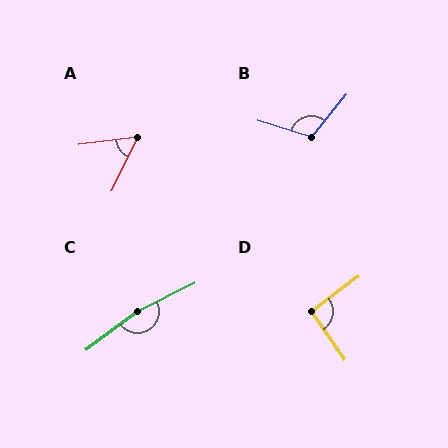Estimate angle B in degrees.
Approximately 112 degrees.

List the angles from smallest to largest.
A (56°), D (92°), B (112°), C (170°).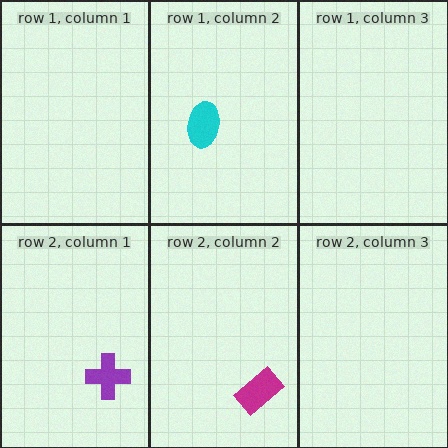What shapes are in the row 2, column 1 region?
The purple cross.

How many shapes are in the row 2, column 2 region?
1.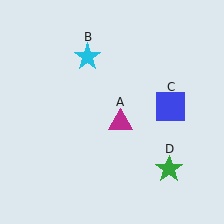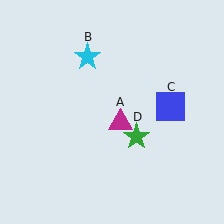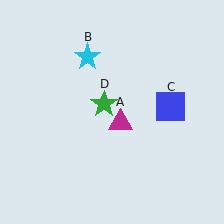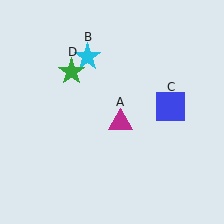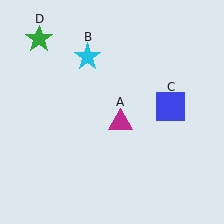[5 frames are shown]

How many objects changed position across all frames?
1 object changed position: green star (object D).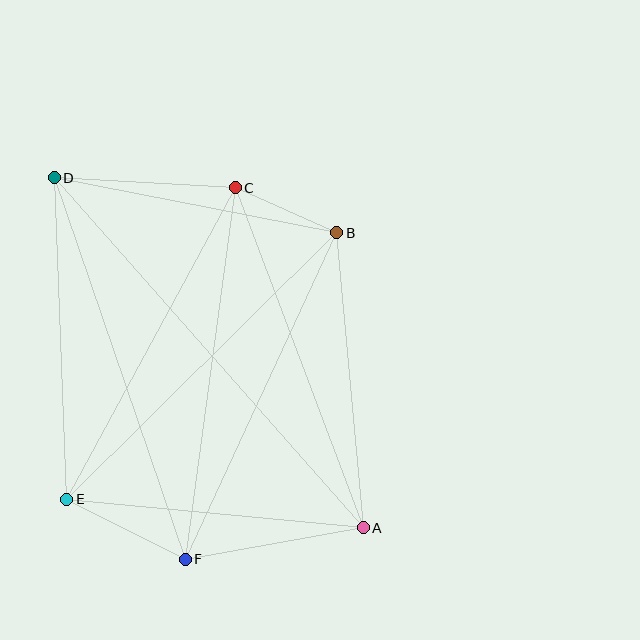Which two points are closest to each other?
Points B and C are closest to each other.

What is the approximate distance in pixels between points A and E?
The distance between A and E is approximately 298 pixels.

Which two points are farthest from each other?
Points A and D are farthest from each other.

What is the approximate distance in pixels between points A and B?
The distance between A and B is approximately 296 pixels.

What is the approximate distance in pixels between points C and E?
The distance between C and E is approximately 354 pixels.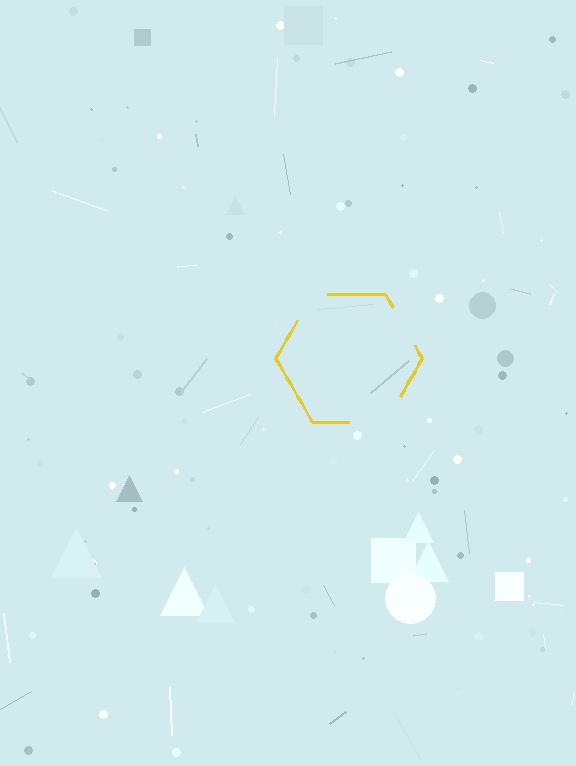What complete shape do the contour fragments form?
The contour fragments form a hexagon.